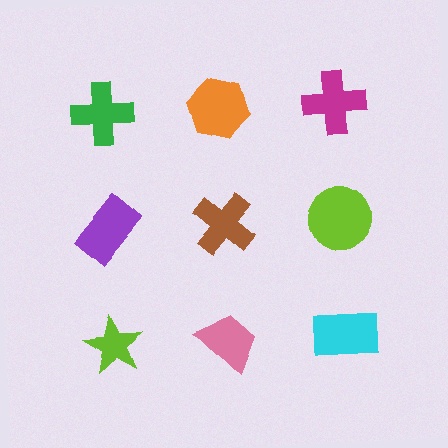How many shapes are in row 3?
3 shapes.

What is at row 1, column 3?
A magenta cross.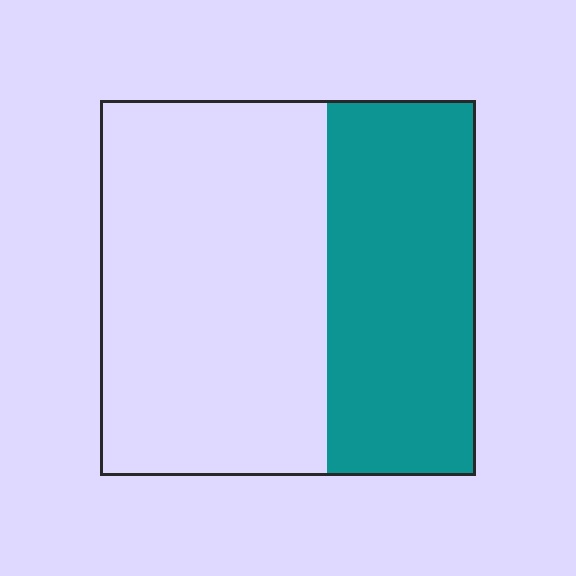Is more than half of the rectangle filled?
No.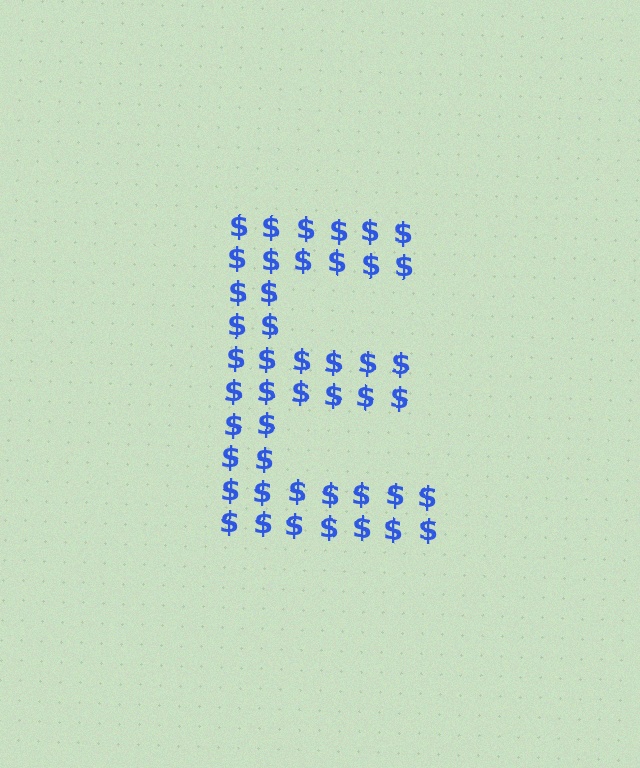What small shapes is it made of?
It is made of small dollar signs.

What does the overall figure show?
The overall figure shows the letter E.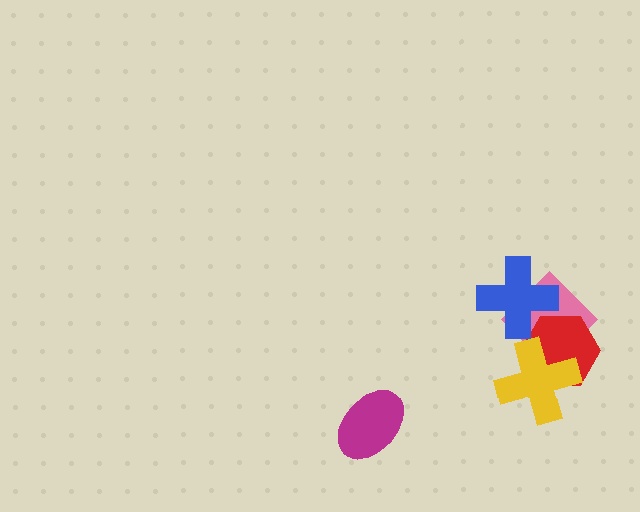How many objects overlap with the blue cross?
2 objects overlap with the blue cross.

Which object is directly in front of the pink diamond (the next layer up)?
The red hexagon is directly in front of the pink diamond.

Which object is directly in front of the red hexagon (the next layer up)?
The yellow cross is directly in front of the red hexagon.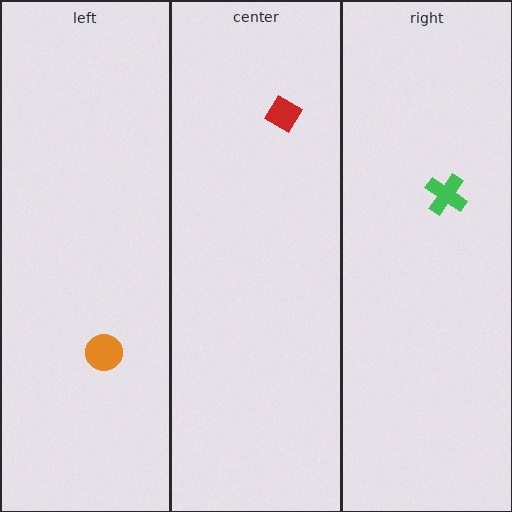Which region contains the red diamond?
The center region.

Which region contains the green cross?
The right region.